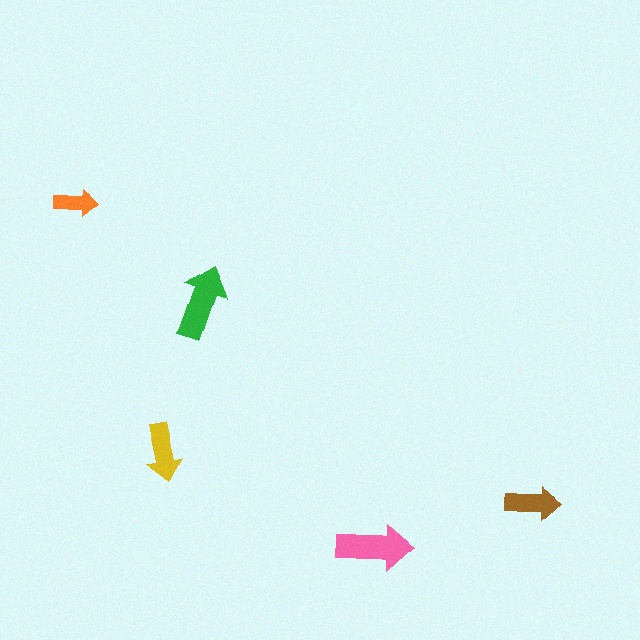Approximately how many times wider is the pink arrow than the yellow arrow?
About 1.5 times wider.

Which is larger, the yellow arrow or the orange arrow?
The yellow one.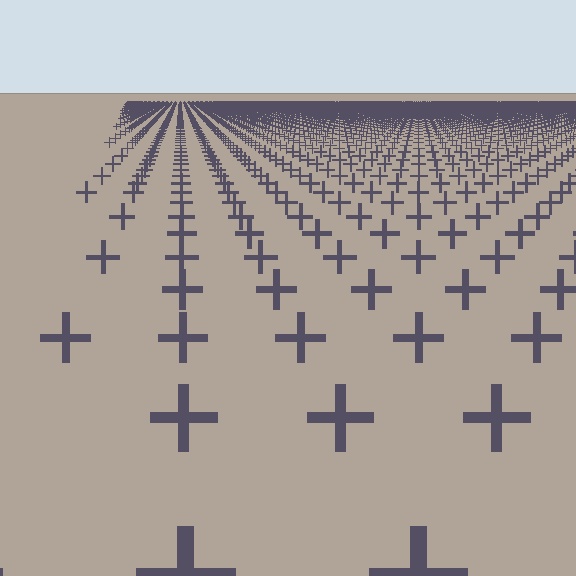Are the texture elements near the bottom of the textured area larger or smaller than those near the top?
Larger. Near the bottom, elements are closer to the viewer and appear at a bigger on-screen size.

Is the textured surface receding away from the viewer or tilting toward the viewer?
The surface is receding away from the viewer. Texture elements get smaller and denser toward the top.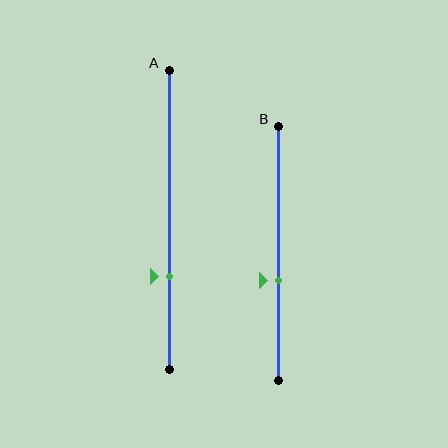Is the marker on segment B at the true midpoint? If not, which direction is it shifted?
No, the marker on segment B is shifted downward by about 10% of the segment length.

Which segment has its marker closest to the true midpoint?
Segment B has its marker closest to the true midpoint.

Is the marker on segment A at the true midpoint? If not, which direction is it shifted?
No, the marker on segment A is shifted downward by about 19% of the segment length.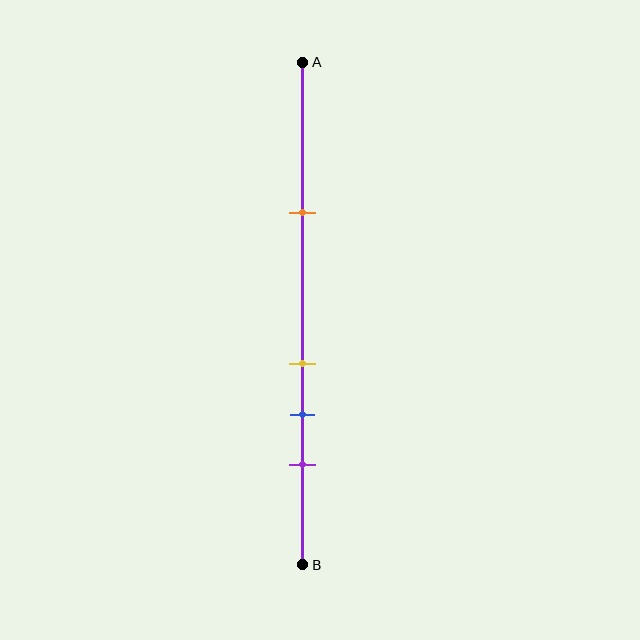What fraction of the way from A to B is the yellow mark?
The yellow mark is approximately 60% (0.6) of the way from A to B.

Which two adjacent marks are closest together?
The yellow and blue marks are the closest adjacent pair.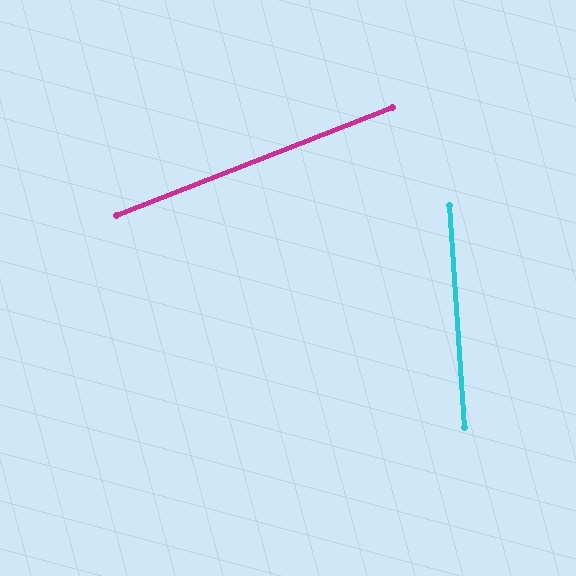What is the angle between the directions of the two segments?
Approximately 73 degrees.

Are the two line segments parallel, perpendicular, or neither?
Neither parallel nor perpendicular — they differ by about 73°.